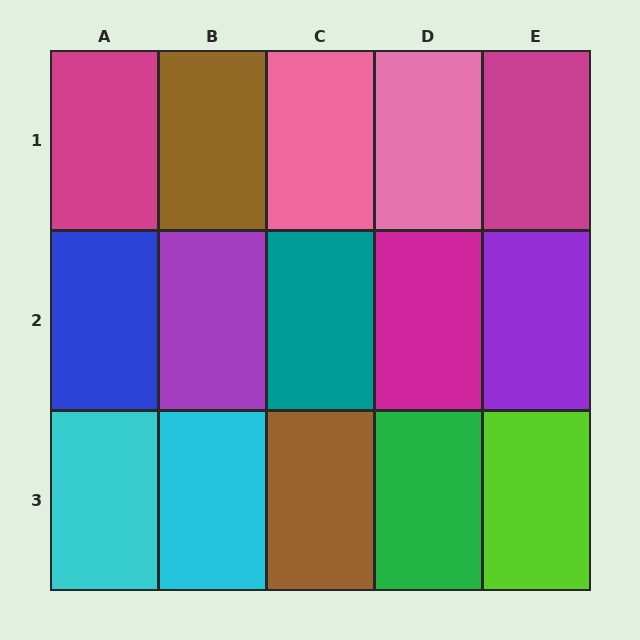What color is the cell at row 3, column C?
Brown.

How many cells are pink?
2 cells are pink.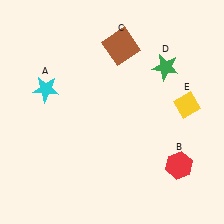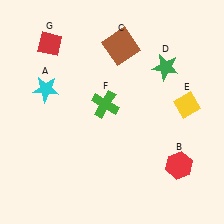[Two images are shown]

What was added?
A green cross (F), a red diamond (G) were added in Image 2.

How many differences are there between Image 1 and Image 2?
There are 2 differences between the two images.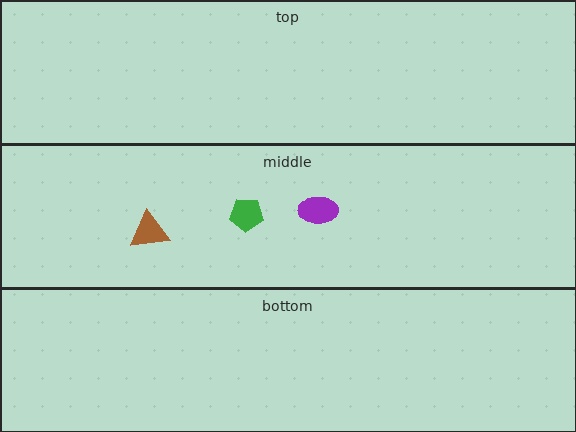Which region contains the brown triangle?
The middle region.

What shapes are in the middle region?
The green pentagon, the purple ellipse, the brown triangle.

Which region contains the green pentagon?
The middle region.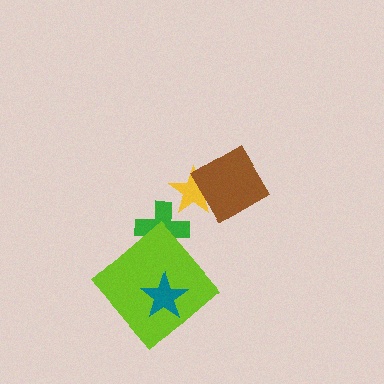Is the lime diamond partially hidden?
Yes, it is partially covered by another shape.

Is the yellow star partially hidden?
Yes, it is partially covered by another shape.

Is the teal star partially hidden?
No, no other shape covers it.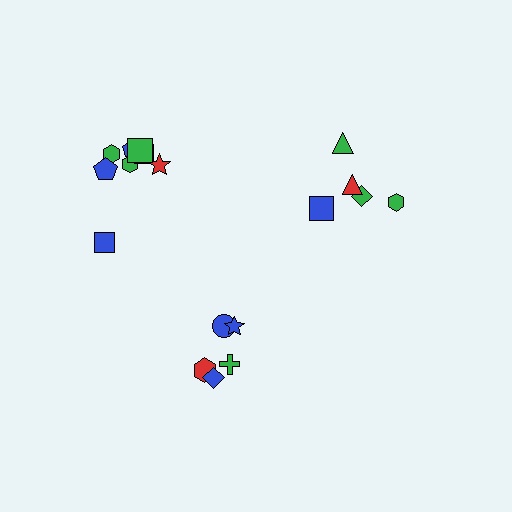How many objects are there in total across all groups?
There are 18 objects.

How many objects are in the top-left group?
There are 8 objects.